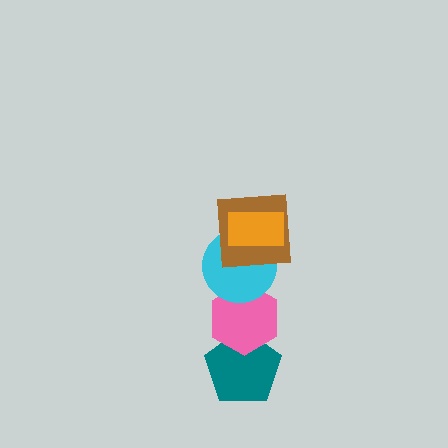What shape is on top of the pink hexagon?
The cyan circle is on top of the pink hexagon.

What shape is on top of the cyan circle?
The brown square is on top of the cyan circle.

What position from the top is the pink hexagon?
The pink hexagon is 4th from the top.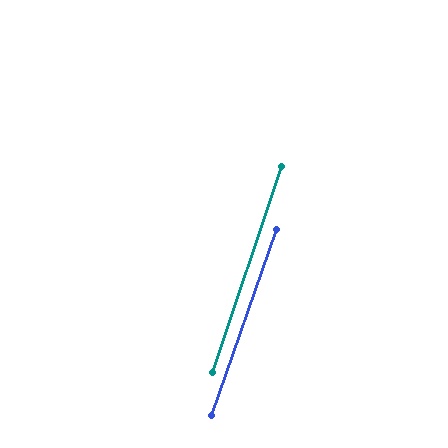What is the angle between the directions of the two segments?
Approximately 1 degree.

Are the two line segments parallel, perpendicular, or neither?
Parallel — their directions differ by only 0.7°.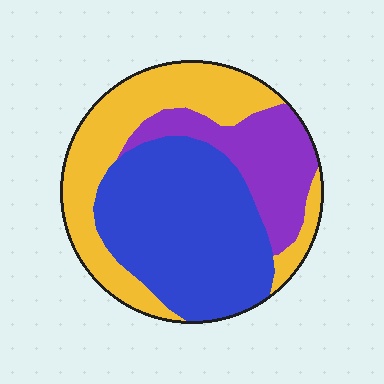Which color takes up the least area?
Purple, at roughly 20%.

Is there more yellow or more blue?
Blue.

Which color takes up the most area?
Blue, at roughly 45%.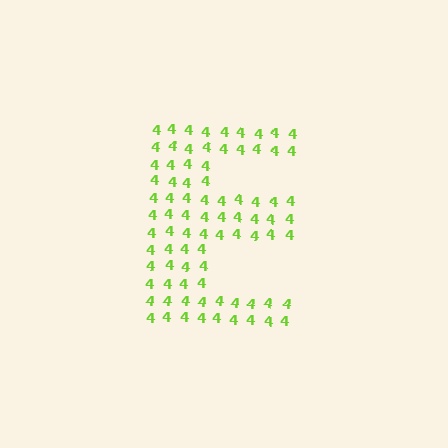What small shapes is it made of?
It is made of small digit 4's.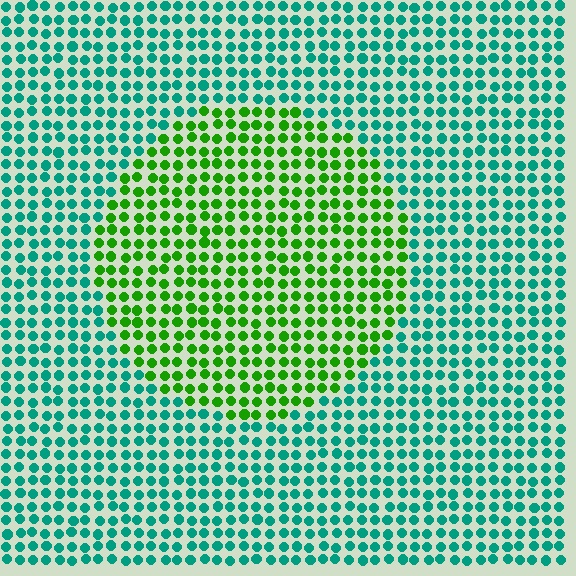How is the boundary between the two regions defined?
The boundary is defined purely by a slight shift in hue (about 57 degrees). Spacing, size, and orientation are identical on both sides.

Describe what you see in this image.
The image is filled with small teal elements in a uniform arrangement. A circle-shaped region is visible where the elements are tinted to a slightly different hue, forming a subtle color boundary.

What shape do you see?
I see a circle.